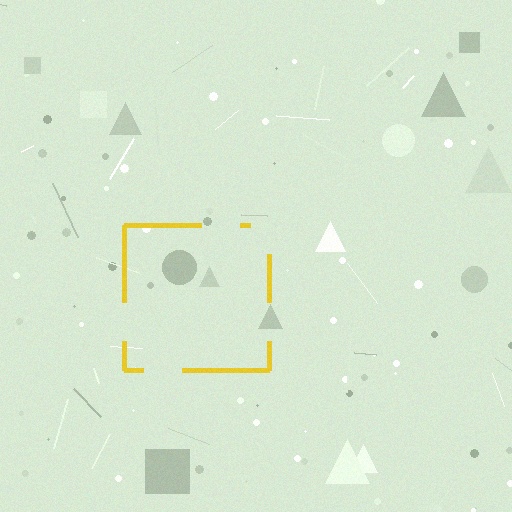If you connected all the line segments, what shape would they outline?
They would outline a square.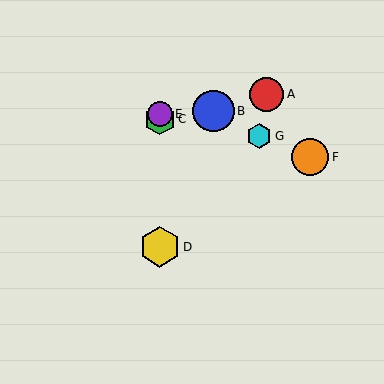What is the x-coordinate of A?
Object A is at x≈267.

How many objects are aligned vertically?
3 objects (C, D, E) are aligned vertically.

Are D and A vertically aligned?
No, D is at x≈160 and A is at x≈267.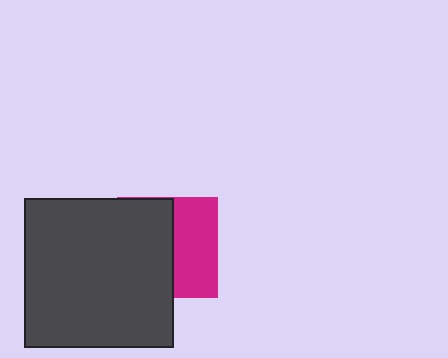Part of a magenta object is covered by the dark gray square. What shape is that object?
It is a square.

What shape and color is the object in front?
The object in front is a dark gray square.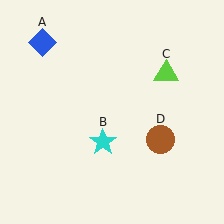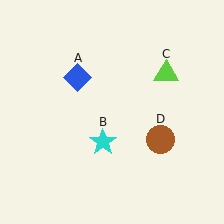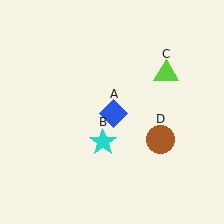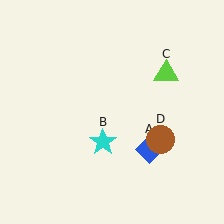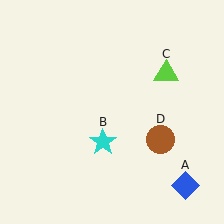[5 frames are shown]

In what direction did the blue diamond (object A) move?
The blue diamond (object A) moved down and to the right.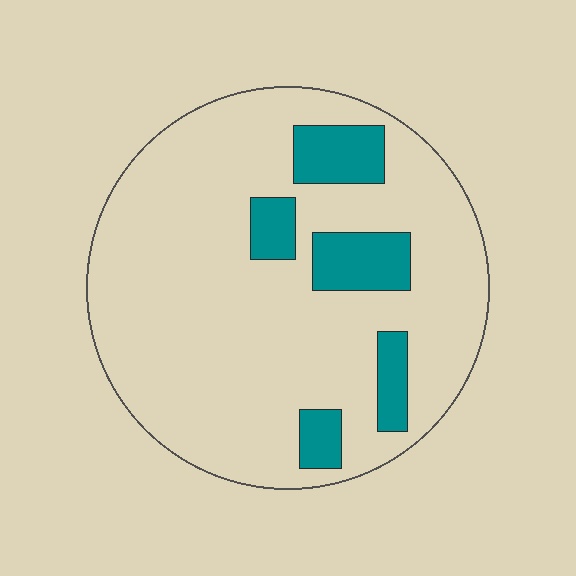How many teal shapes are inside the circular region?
5.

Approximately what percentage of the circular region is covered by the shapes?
Approximately 15%.